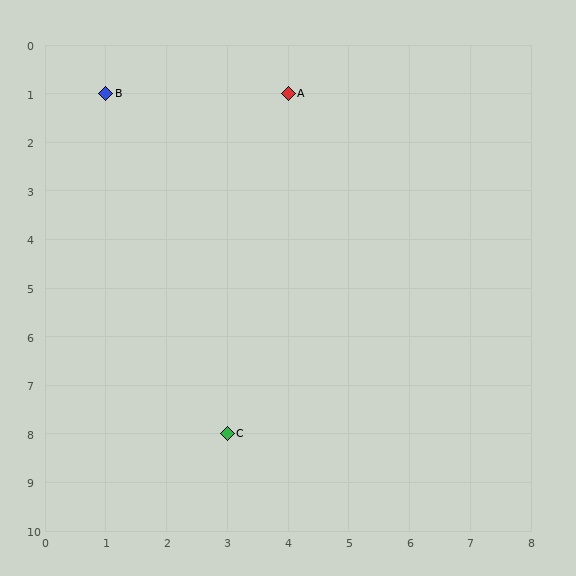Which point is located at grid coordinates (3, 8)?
Point C is at (3, 8).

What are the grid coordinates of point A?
Point A is at grid coordinates (4, 1).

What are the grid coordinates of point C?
Point C is at grid coordinates (3, 8).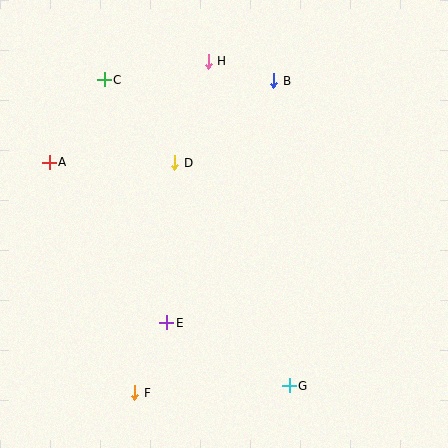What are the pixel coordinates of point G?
Point G is at (289, 386).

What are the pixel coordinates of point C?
Point C is at (104, 80).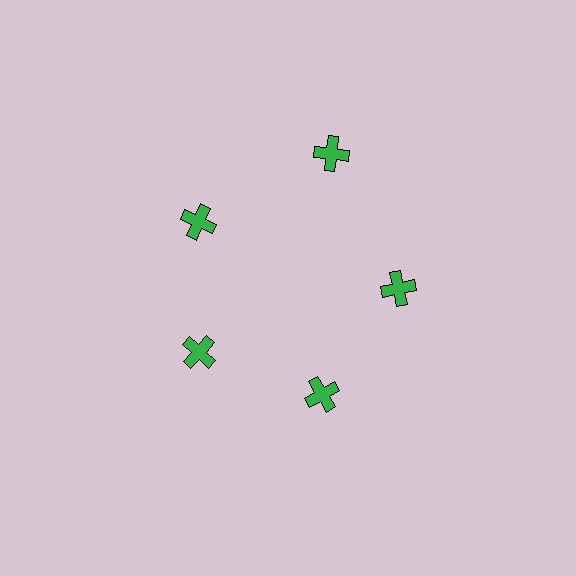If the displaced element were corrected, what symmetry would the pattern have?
It would have 5-fold rotational symmetry — the pattern would map onto itself every 72 degrees.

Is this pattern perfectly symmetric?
No. The 5 green crosses are arranged in a ring, but one element near the 1 o'clock position is pushed outward from the center, breaking the 5-fold rotational symmetry.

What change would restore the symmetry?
The symmetry would be restored by moving it inward, back onto the ring so that all 5 crosses sit at equal angles and equal distance from the center.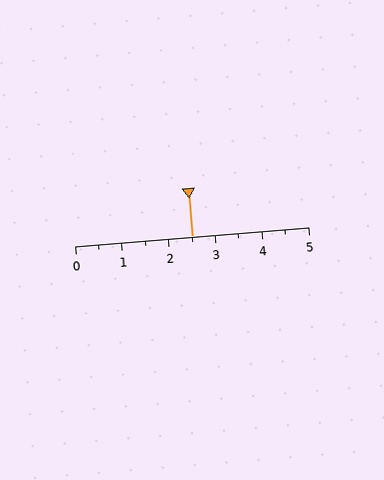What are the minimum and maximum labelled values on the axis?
The axis runs from 0 to 5.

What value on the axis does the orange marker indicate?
The marker indicates approximately 2.5.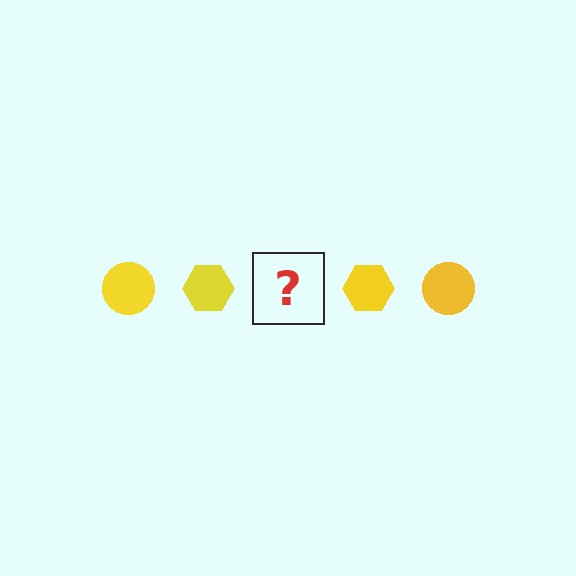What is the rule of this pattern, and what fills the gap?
The rule is that the pattern cycles through circle, hexagon shapes in yellow. The gap should be filled with a yellow circle.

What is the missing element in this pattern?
The missing element is a yellow circle.